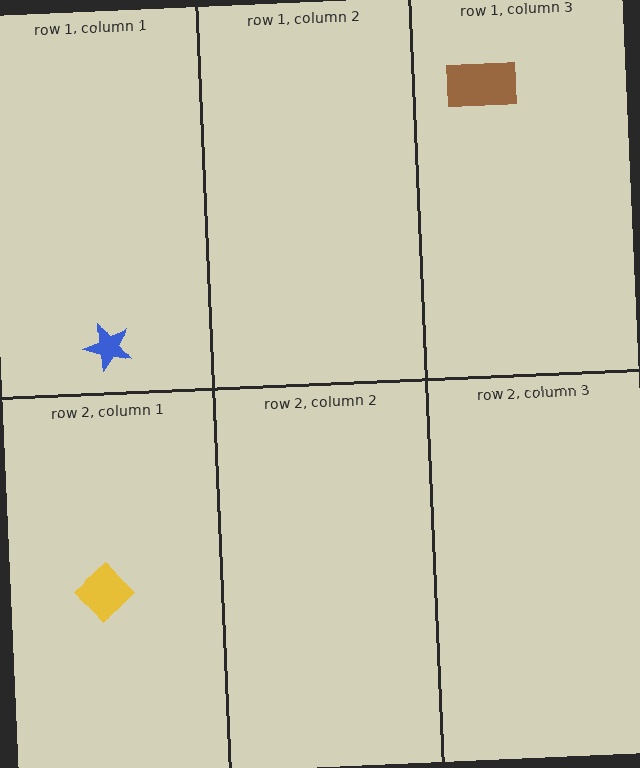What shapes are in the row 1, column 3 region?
The brown rectangle.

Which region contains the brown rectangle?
The row 1, column 3 region.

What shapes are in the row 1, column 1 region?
The blue star.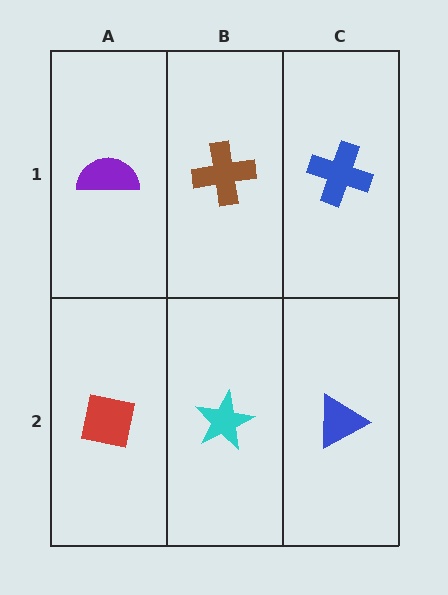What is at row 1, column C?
A blue cross.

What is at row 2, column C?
A blue triangle.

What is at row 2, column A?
A red square.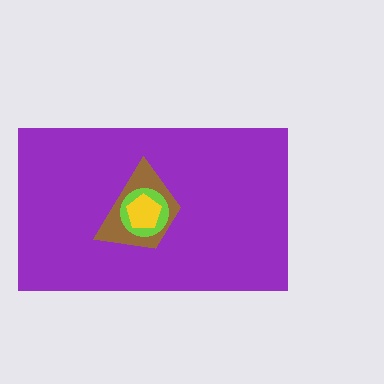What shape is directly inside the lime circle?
The yellow pentagon.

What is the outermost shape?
The purple rectangle.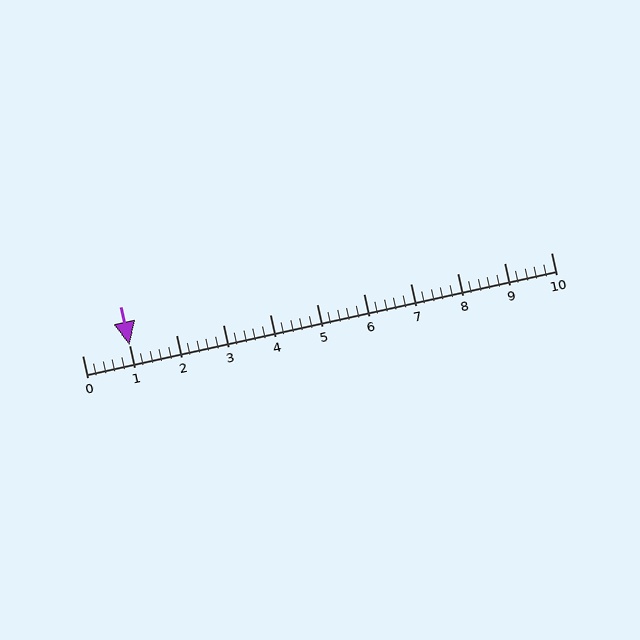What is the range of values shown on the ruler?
The ruler shows values from 0 to 10.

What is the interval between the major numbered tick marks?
The major tick marks are spaced 1 units apart.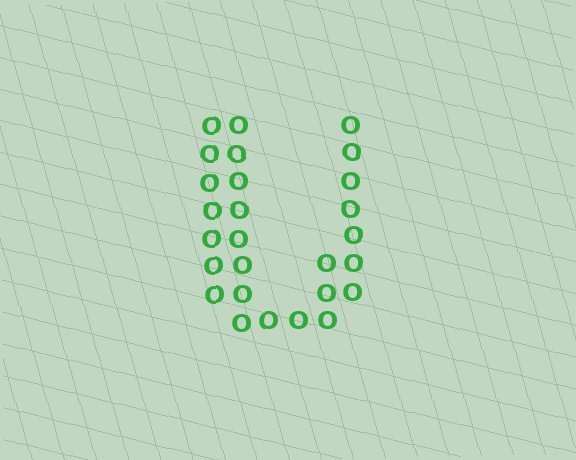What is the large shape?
The large shape is the letter U.